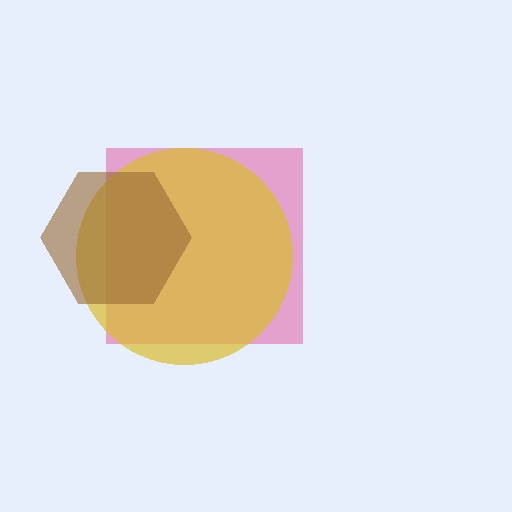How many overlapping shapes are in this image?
There are 3 overlapping shapes in the image.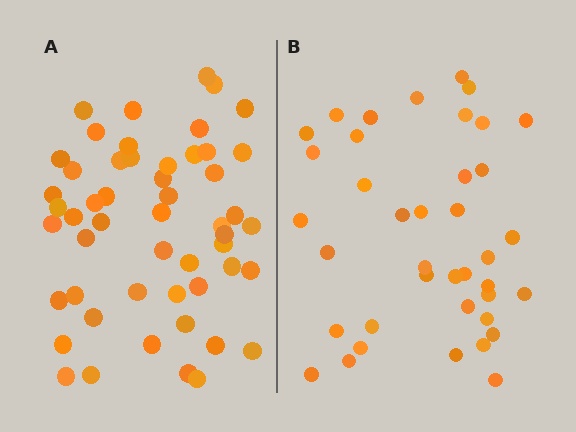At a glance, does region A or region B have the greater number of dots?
Region A (the left region) has more dots.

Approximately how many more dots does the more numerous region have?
Region A has approximately 15 more dots than region B.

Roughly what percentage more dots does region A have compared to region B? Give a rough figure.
About 35% more.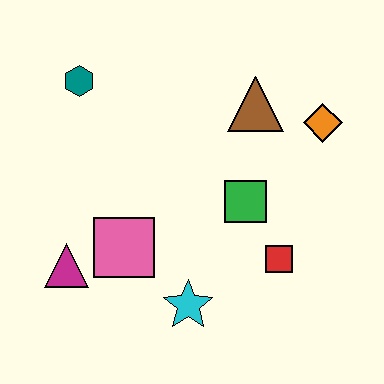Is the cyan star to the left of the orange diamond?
Yes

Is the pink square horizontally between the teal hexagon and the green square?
Yes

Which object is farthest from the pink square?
The orange diamond is farthest from the pink square.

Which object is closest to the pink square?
The magenta triangle is closest to the pink square.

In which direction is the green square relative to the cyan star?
The green square is above the cyan star.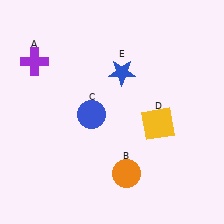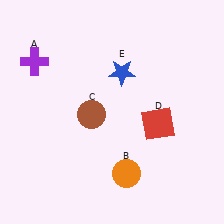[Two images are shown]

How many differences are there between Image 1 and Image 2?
There are 2 differences between the two images.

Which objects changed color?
C changed from blue to brown. D changed from yellow to red.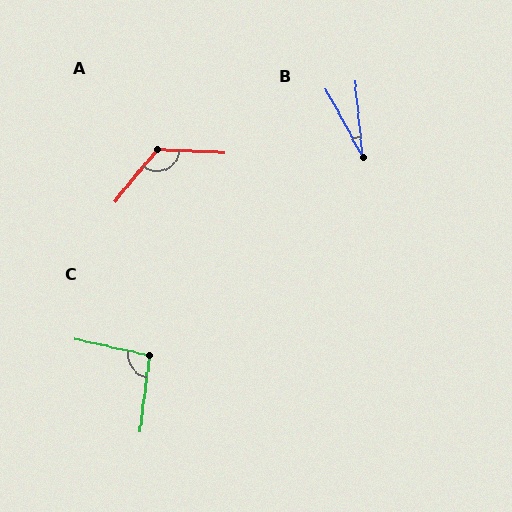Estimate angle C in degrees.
Approximately 96 degrees.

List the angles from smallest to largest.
B (24°), C (96°), A (127°).